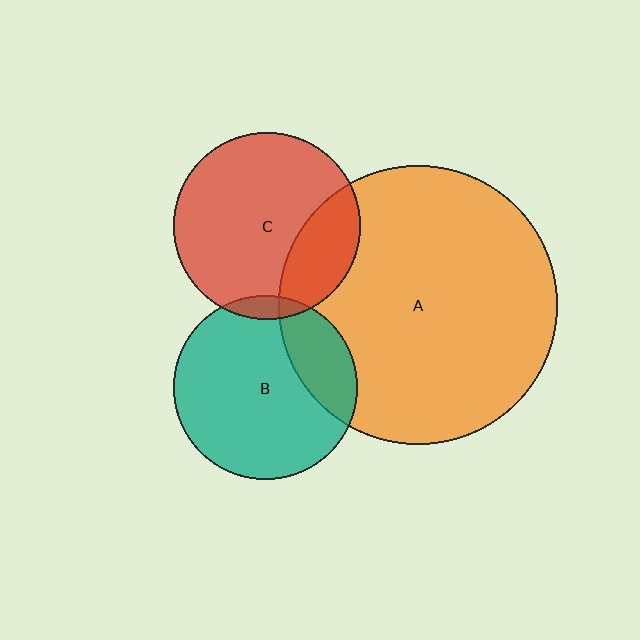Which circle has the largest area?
Circle A (orange).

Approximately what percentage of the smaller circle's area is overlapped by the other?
Approximately 25%.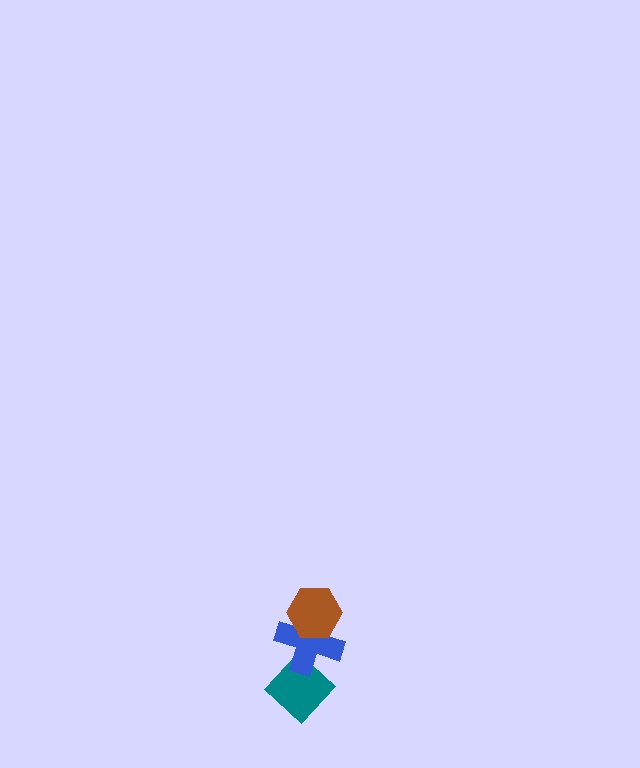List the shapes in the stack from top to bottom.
From top to bottom: the brown hexagon, the blue cross, the teal diamond.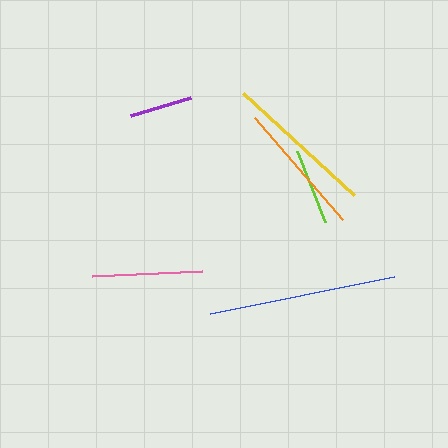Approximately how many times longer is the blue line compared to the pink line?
The blue line is approximately 1.7 times the length of the pink line.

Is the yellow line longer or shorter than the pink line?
The yellow line is longer than the pink line.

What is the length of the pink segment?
The pink segment is approximately 111 pixels long.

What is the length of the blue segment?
The blue segment is approximately 188 pixels long.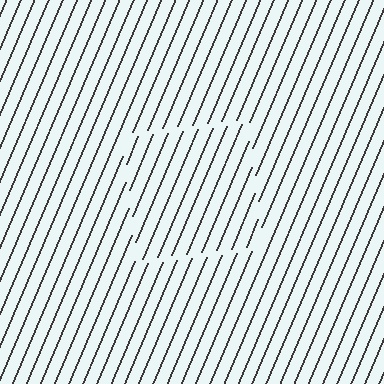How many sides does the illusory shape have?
4 sides — the line-ends trace a square.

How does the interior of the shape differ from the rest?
The interior of the shape contains the same grating, shifted by half a period — the contour is defined by the phase discontinuity where line-ends from the inner and outer gratings abut.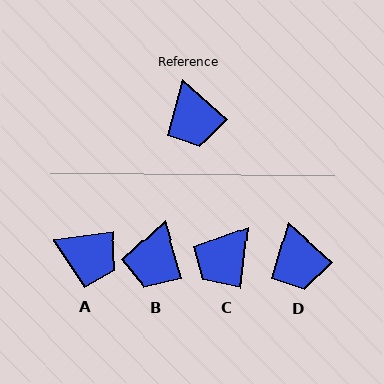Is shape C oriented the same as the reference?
No, it is off by about 55 degrees.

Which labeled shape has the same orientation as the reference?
D.